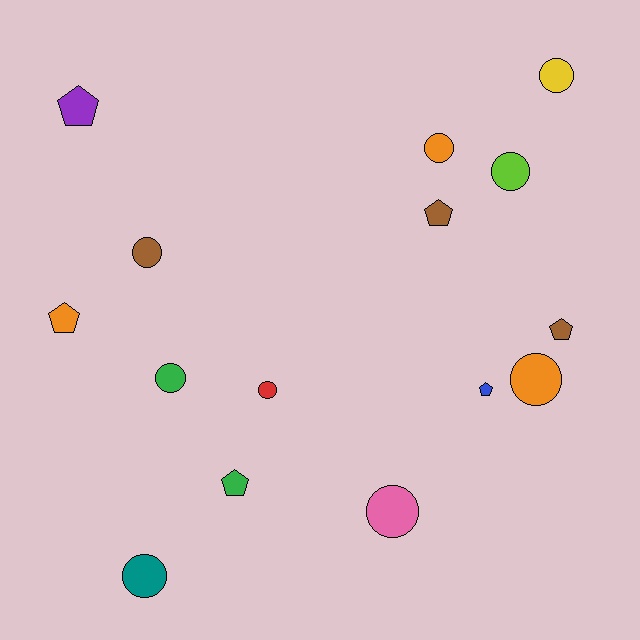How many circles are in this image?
There are 9 circles.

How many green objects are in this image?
There are 2 green objects.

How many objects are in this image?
There are 15 objects.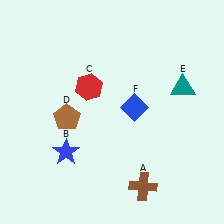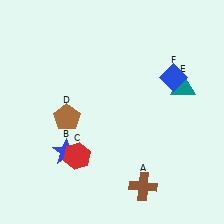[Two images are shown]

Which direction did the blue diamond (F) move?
The blue diamond (F) moved right.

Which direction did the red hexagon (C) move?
The red hexagon (C) moved down.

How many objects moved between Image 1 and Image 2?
2 objects moved between the two images.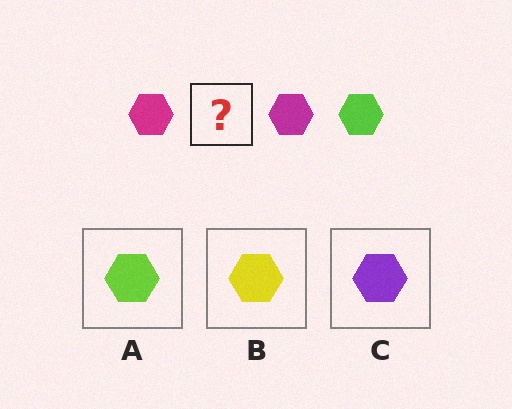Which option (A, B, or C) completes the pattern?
A.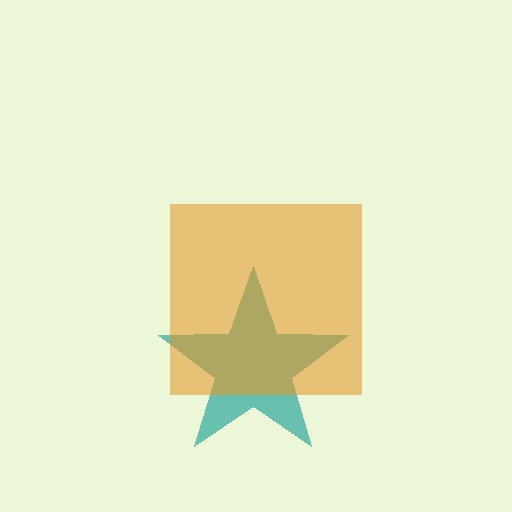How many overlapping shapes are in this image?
There are 2 overlapping shapes in the image.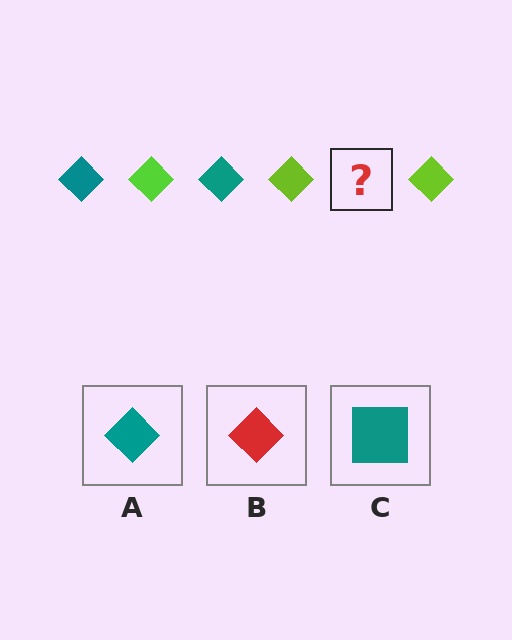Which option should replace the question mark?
Option A.